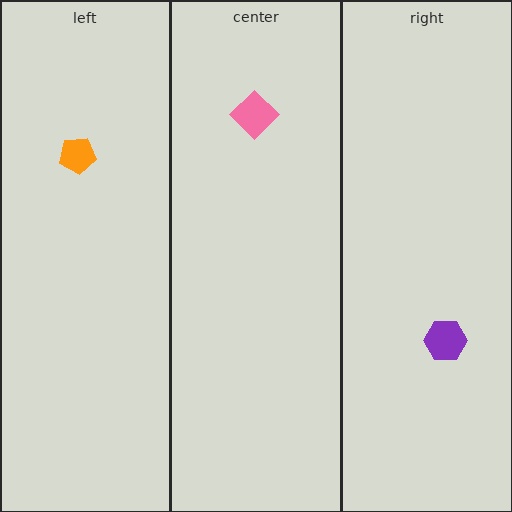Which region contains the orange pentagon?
The left region.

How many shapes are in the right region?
1.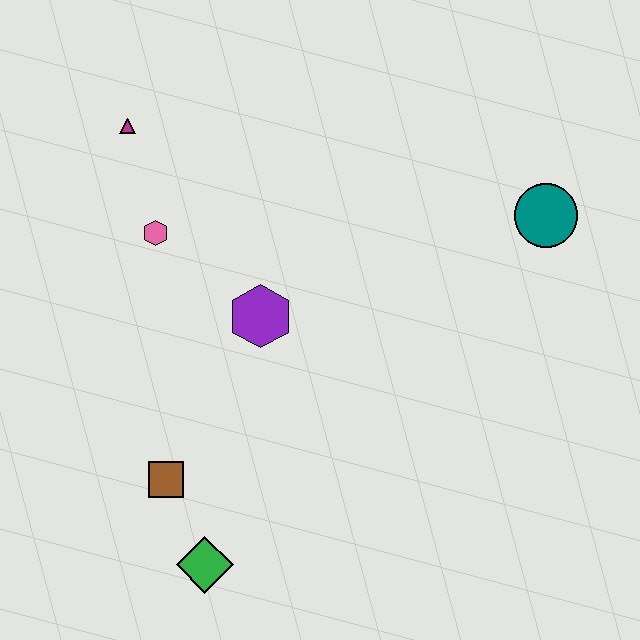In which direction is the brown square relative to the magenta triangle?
The brown square is below the magenta triangle.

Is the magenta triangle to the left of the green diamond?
Yes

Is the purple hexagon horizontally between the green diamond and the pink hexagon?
No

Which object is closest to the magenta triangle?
The pink hexagon is closest to the magenta triangle.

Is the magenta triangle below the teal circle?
No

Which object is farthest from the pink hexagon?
The teal circle is farthest from the pink hexagon.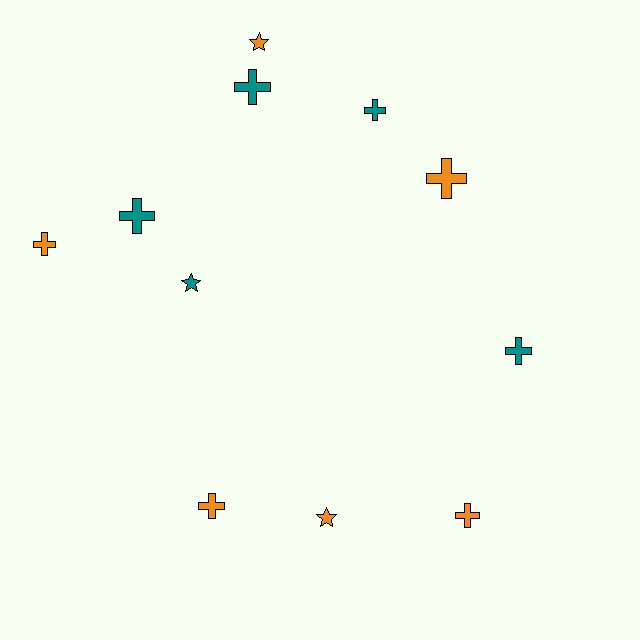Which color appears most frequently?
Orange, with 6 objects.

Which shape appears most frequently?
Cross, with 8 objects.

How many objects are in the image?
There are 11 objects.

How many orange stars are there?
There are 2 orange stars.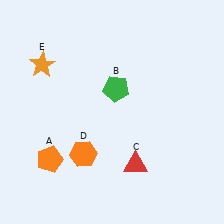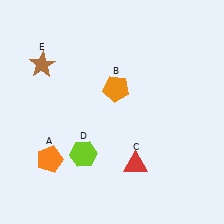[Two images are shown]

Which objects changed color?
B changed from green to orange. D changed from orange to lime. E changed from orange to brown.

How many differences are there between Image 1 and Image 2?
There are 3 differences between the two images.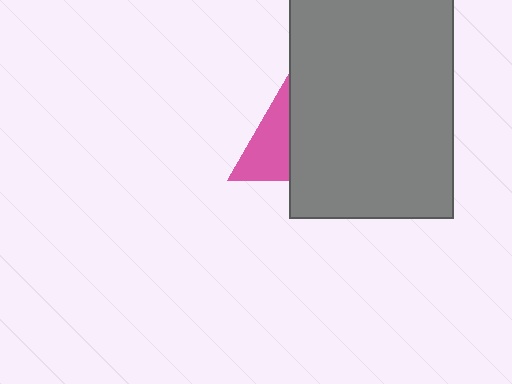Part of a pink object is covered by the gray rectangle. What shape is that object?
It is a triangle.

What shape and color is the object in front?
The object in front is a gray rectangle.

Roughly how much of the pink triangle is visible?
About half of it is visible (roughly 47%).